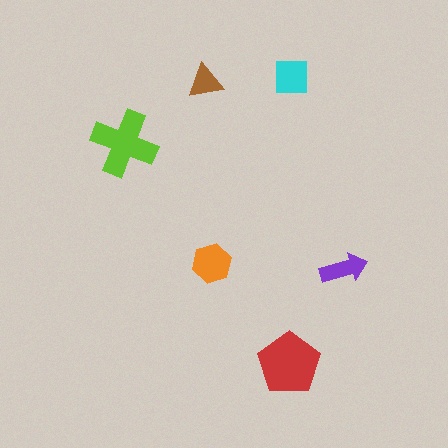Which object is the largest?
The red pentagon.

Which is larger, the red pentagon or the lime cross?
The red pentagon.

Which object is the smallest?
The brown triangle.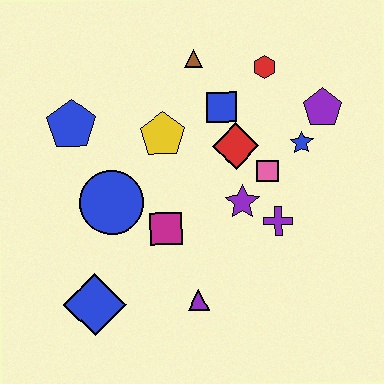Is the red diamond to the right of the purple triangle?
Yes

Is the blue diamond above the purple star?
No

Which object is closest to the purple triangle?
The magenta square is closest to the purple triangle.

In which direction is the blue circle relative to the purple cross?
The blue circle is to the left of the purple cross.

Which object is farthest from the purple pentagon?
The blue diamond is farthest from the purple pentagon.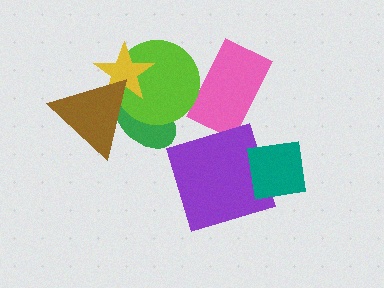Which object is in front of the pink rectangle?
The lime circle is in front of the pink rectangle.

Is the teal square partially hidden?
No, no other shape covers it.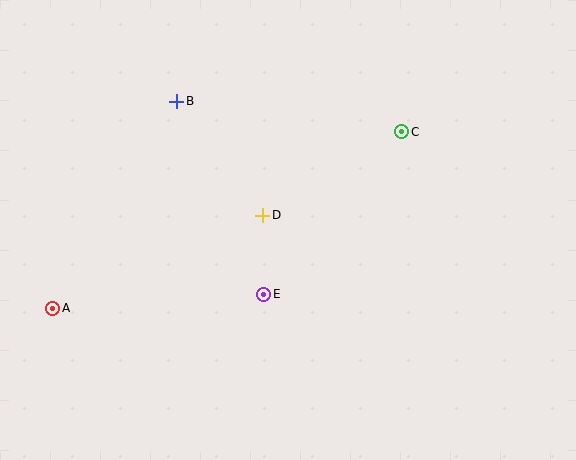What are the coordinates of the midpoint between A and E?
The midpoint between A and E is at (158, 301).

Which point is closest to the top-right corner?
Point C is closest to the top-right corner.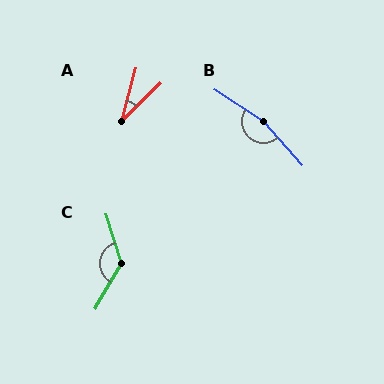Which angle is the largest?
B, at approximately 164 degrees.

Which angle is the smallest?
A, at approximately 30 degrees.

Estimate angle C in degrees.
Approximately 133 degrees.